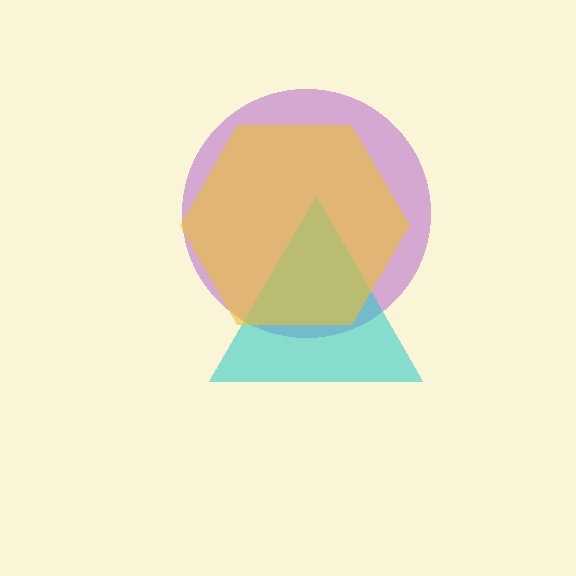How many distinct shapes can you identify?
There are 3 distinct shapes: a purple circle, a cyan triangle, a yellow hexagon.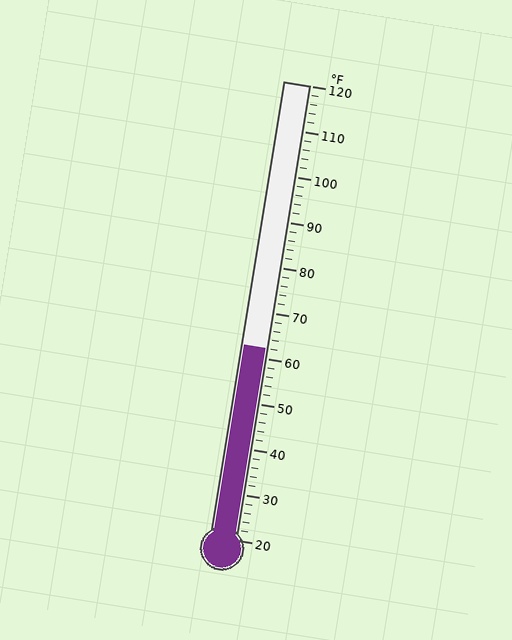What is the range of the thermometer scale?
The thermometer scale ranges from 20°F to 120°F.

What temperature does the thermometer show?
The thermometer shows approximately 62°F.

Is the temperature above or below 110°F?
The temperature is below 110°F.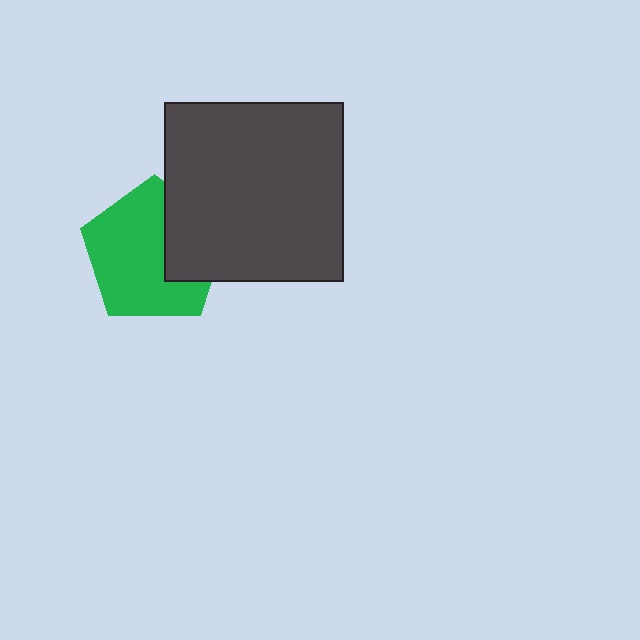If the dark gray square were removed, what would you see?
You would see the complete green pentagon.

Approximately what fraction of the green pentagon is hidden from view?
Roughly 31% of the green pentagon is hidden behind the dark gray square.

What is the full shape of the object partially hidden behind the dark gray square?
The partially hidden object is a green pentagon.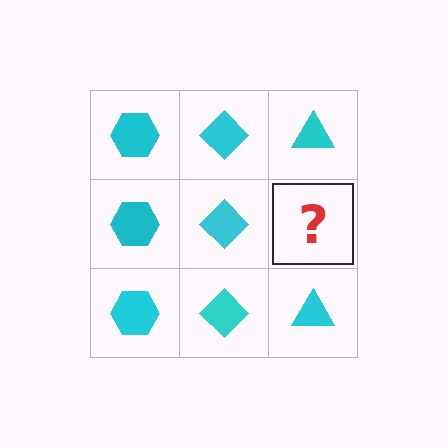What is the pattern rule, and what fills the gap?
The rule is that each column has a consistent shape. The gap should be filled with a cyan triangle.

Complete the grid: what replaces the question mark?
The question mark should be replaced with a cyan triangle.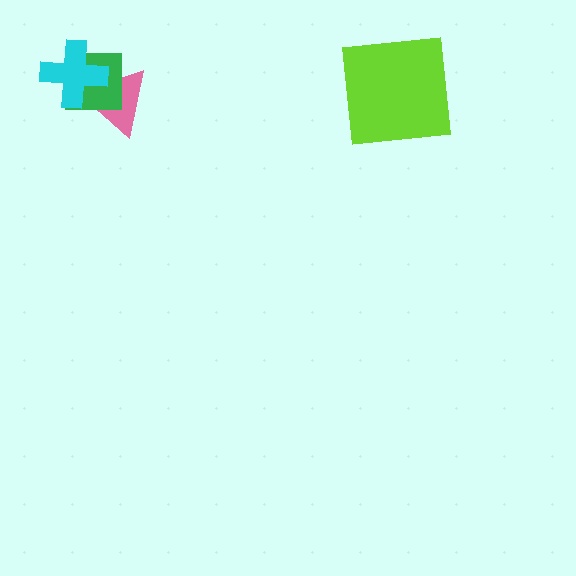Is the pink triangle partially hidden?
Yes, it is partially covered by another shape.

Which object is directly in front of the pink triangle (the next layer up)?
The green square is directly in front of the pink triangle.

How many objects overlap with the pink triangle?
2 objects overlap with the pink triangle.